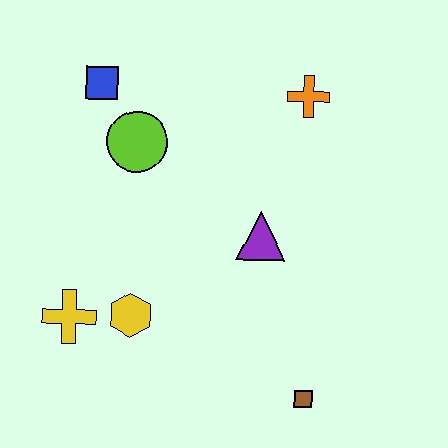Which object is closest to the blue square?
The lime circle is closest to the blue square.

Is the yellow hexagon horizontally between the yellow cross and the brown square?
Yes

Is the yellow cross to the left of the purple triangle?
Yes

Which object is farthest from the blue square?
The brown square is farthest from the blue square.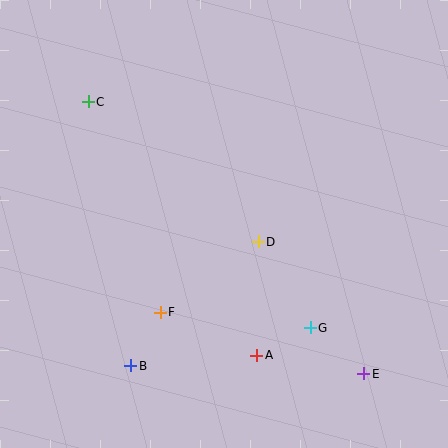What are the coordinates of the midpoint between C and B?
The midpoint between C and B is at (109, 234).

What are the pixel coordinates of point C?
Point C is at (88, 102).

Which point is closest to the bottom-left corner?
Point B is closest to the bottom-left corner.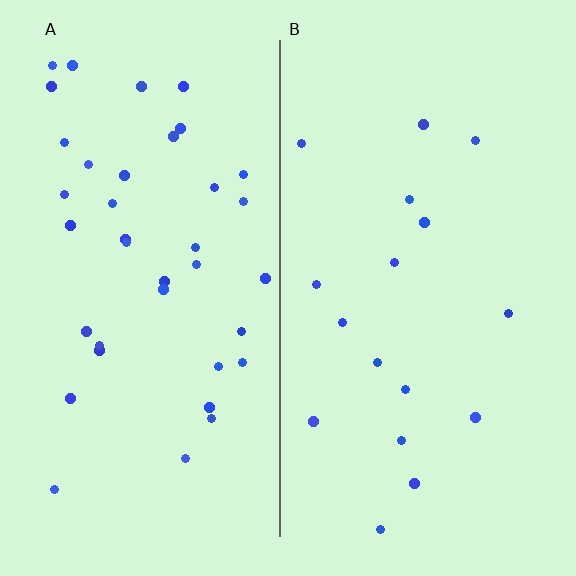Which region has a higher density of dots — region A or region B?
A (the left).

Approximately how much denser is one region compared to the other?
Approximately 2.3× — region A over region B.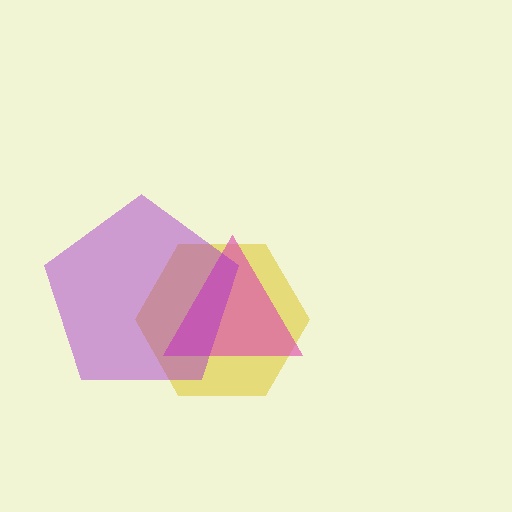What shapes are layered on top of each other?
The layered shapes are: a yellow hexagon, a pink triangle, a purple pentagon.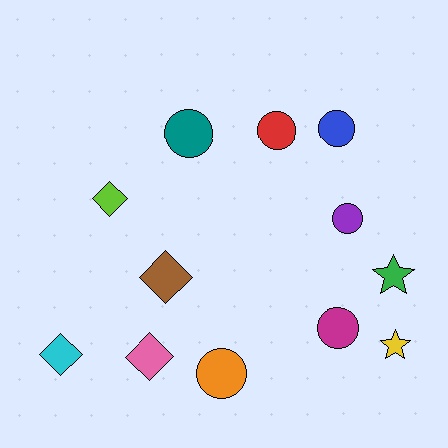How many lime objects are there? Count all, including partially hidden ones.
There is 1 lime object.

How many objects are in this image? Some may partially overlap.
There are 12 objects.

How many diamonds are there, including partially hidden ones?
There are 4 diamonds.